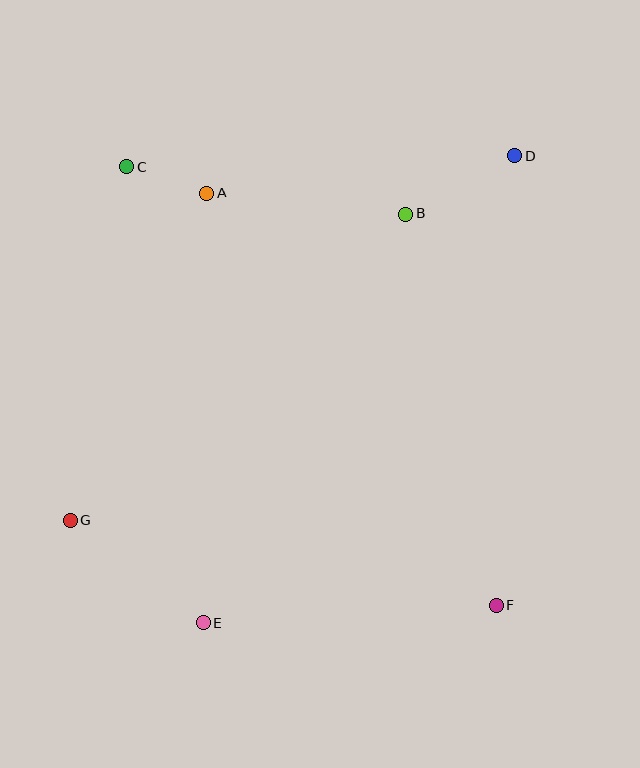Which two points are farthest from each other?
Points D and G are farthest from each other.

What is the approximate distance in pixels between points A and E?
The distance between A and E is approximately 430 pixels.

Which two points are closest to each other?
Points A and C are closest to each other.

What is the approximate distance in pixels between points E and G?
The distance between E and G is approximately 168 pixels.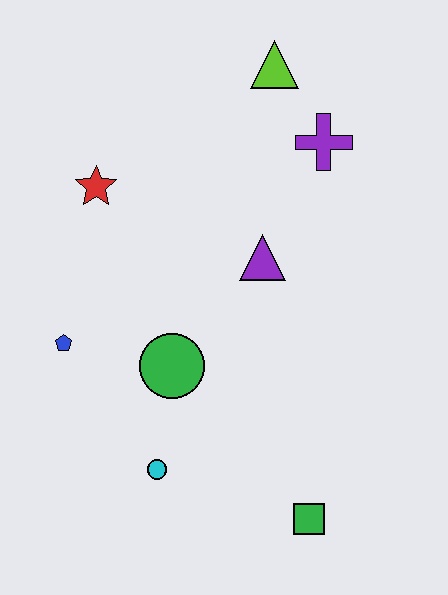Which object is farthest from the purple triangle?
The green square is farthest from the purple triangle.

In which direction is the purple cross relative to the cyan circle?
The purple cross is above the cyan circle.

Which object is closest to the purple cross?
The lime triangle is closest to the purple cross.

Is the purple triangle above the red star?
No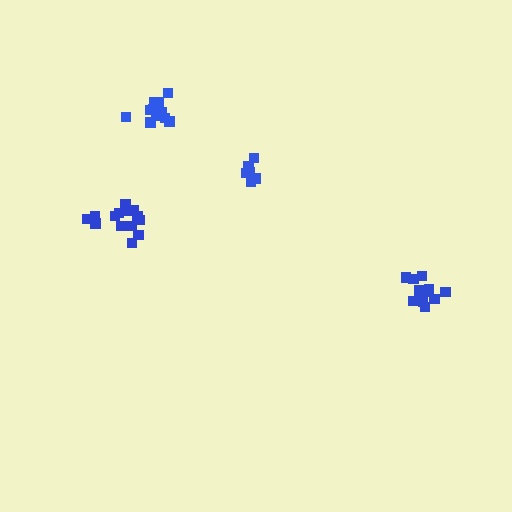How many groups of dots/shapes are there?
There are 4 groups.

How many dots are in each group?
Group 1: 14 dots, Group 2: 9 dots, Group 3: 13 dots, Group 4: 12 dots (48 total).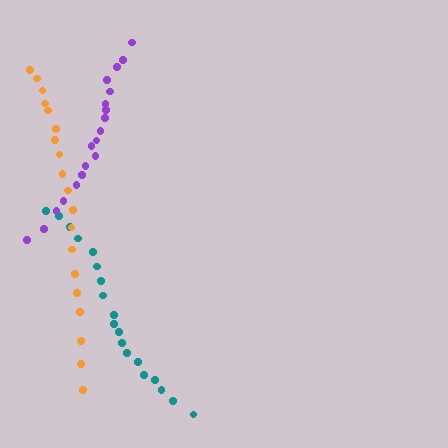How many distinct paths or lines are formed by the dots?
There are 3 distinct paths.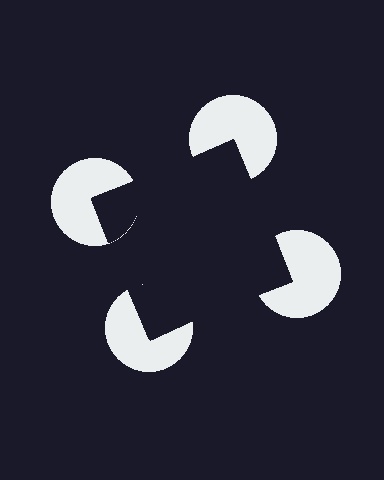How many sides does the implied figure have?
4 sides.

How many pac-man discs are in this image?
There are 4 — one at each vertex of the illusory square.